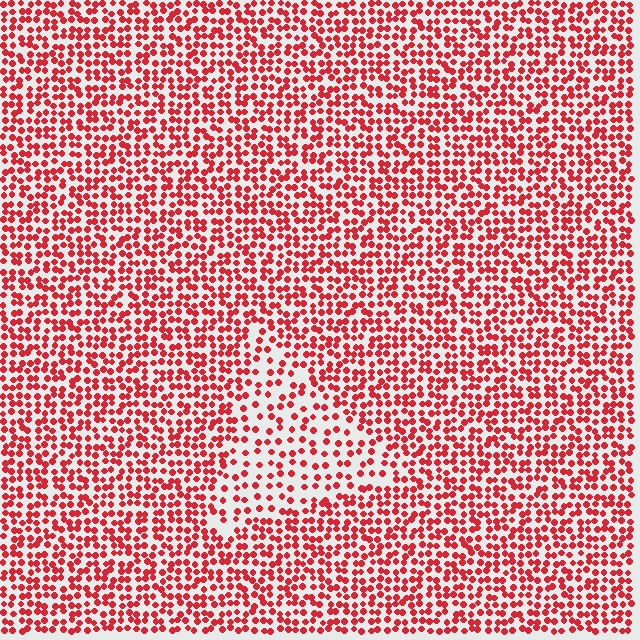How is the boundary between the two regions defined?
The boundary is defined by a change in element density (approximately 1.9x ratio). All elements are the same color, size, and shape.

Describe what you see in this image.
The image contains small red elements arranged at two different densities. A triangle-shaped region is visible where the elements are less densely packed than the surrounding area.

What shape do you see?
I see a triangle.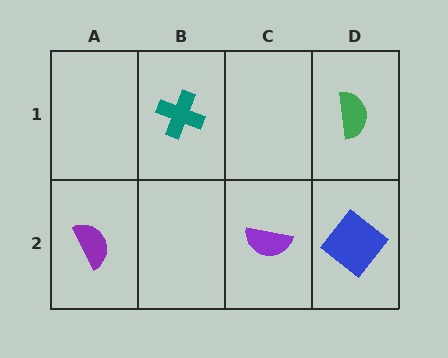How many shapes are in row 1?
2 shapes.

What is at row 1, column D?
A green semicircle.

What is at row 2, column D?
A blue diamond.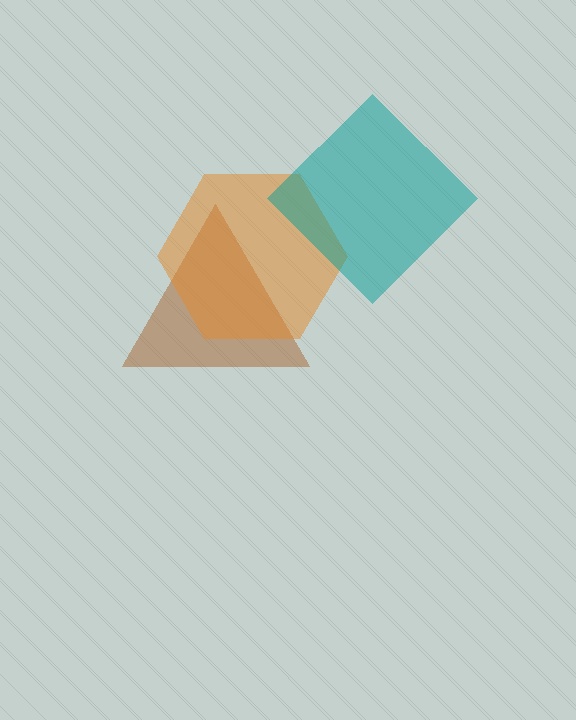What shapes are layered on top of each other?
The layered shapes are: a brown triangle, an orange hexagon, a teal diamond.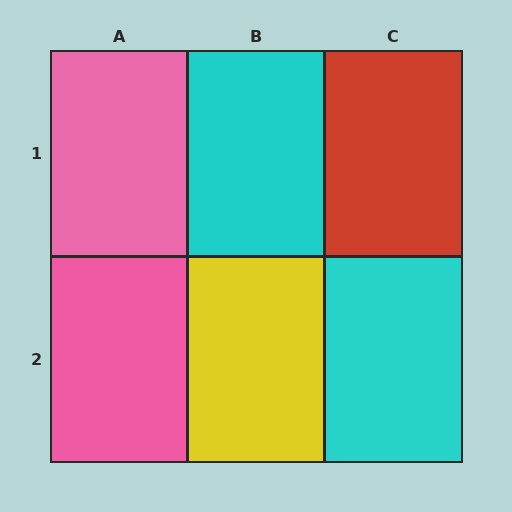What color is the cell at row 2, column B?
Yellow.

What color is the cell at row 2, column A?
Pink.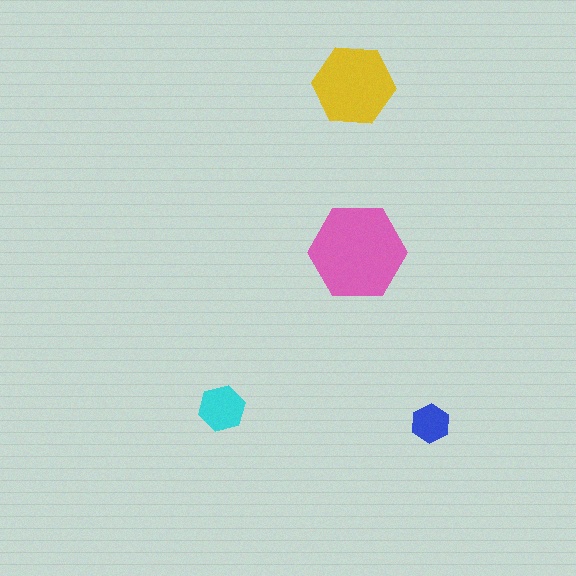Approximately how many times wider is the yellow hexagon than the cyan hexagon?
About 2 times wider.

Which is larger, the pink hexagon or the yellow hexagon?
The pink one.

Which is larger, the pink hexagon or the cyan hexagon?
The pink one.